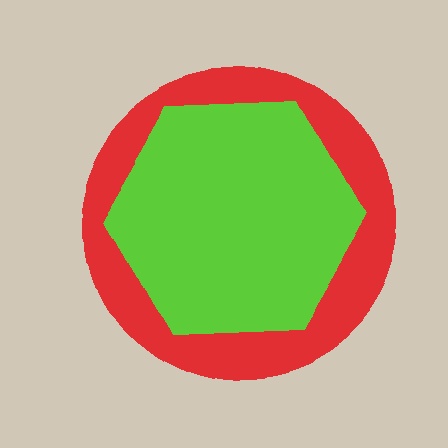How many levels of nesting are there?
2.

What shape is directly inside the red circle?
The lime hexagon.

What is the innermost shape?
The lime hexagon.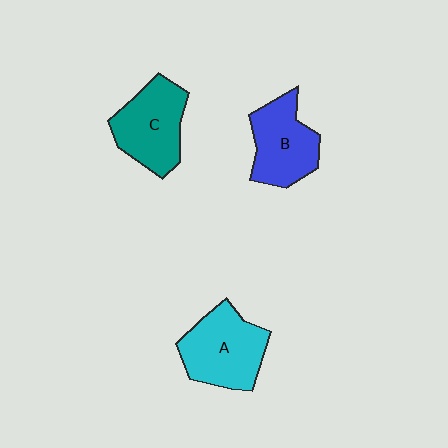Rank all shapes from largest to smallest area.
From largest to smallest: A (cyan), C (teal), B (blue).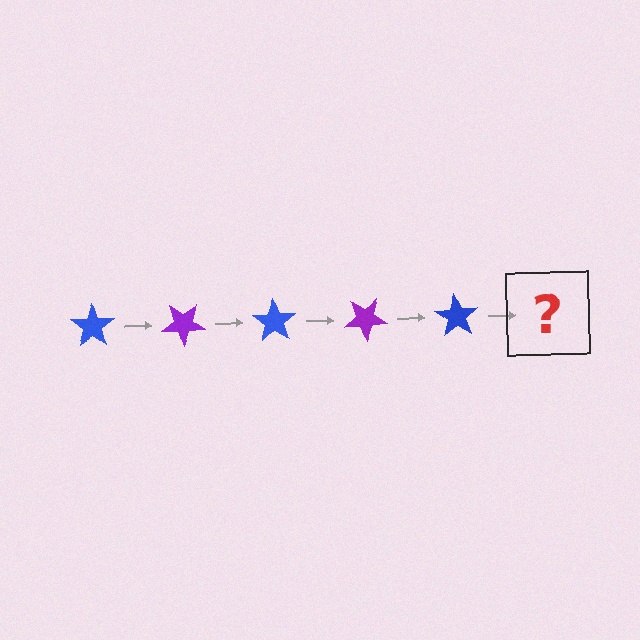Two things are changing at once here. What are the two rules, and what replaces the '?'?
The two rules are that it rotates 35 degrees each step and the color cycles through blue and purple. The '?' should be a purple star, rotated 175 degrees from the start.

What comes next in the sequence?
The next element should be a purple star, rotated 175 degrees from the start.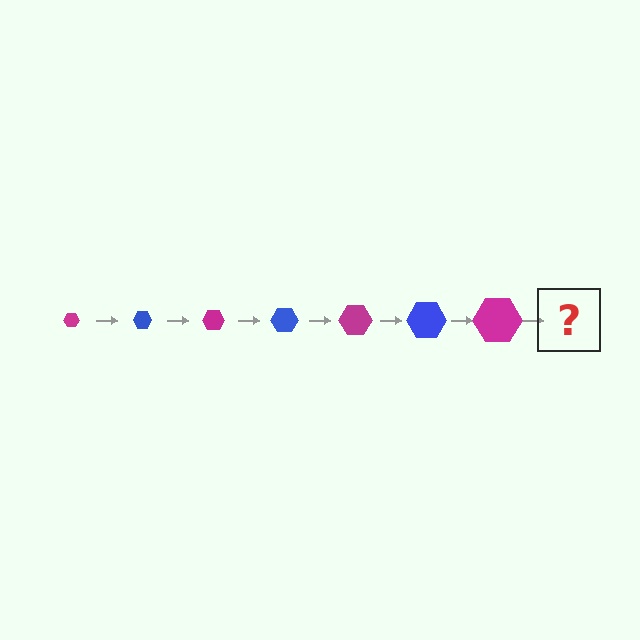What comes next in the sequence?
The next element should be a blue hexagon, larger than the previous one.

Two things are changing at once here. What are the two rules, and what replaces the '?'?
The two rules are that the hexagon grows larger each step and the color cycles through magenta and blue. The '?' should be a blue hexagon, larger than the previous one.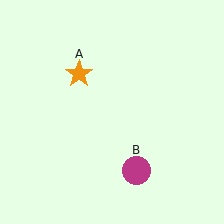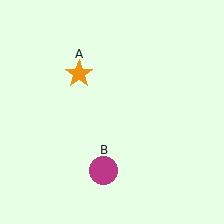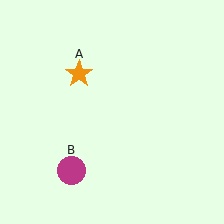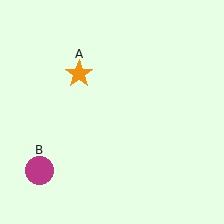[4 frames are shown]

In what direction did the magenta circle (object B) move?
The magenta circle (object B) moved left.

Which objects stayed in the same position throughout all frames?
Orange star (object A) remained stationary.